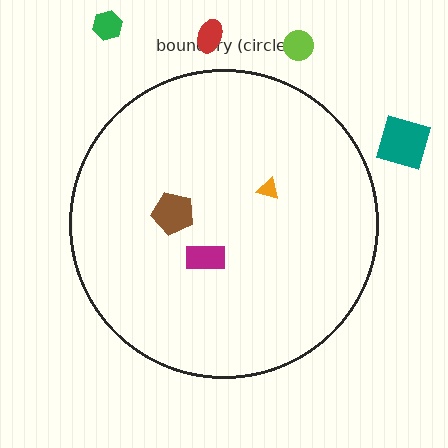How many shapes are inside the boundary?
3 inside, 4 outside.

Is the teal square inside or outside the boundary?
Outside.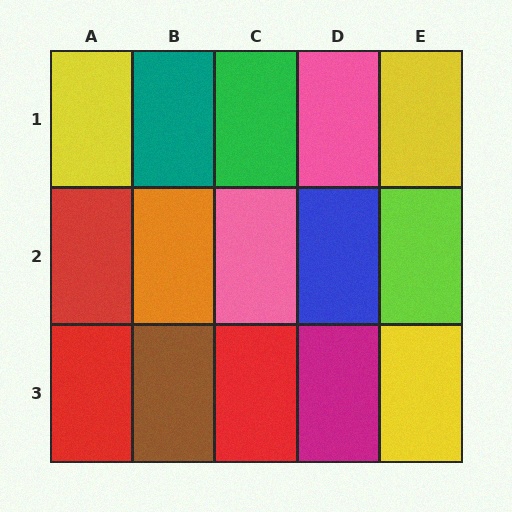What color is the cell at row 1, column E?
Yellow.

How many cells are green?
1 cell is green.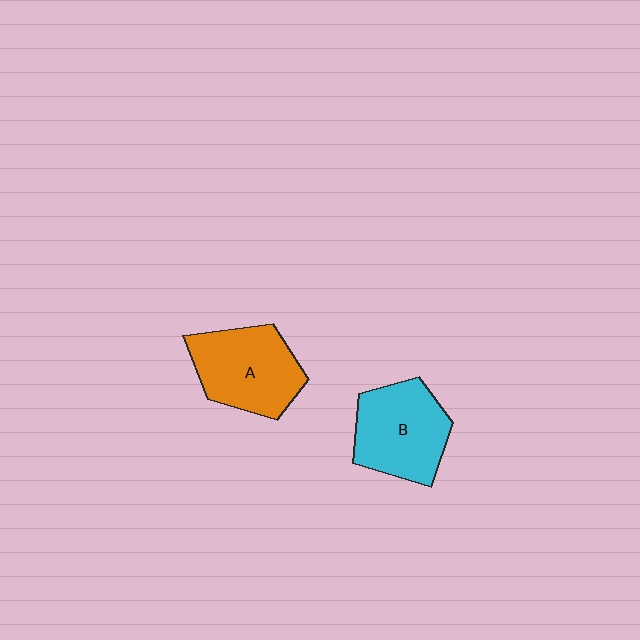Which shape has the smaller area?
Shape B (cyan).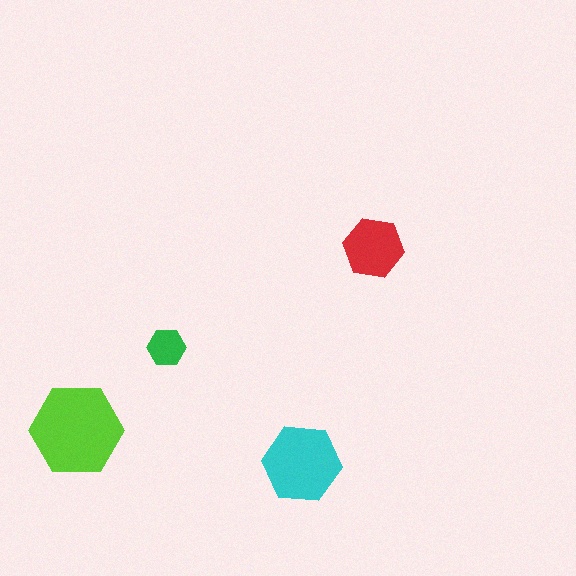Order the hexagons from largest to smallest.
the lime one, the cyan one, the red one, the green one.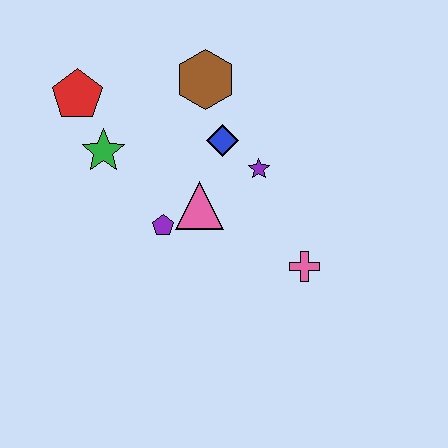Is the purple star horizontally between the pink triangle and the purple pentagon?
No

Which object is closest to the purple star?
The blue diamond is closest to the purple star.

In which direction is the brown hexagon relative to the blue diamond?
The brown hexagon is above the blue diamond.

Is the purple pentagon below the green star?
Yes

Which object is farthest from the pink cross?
The red pentagon is farthest from the pink cross.